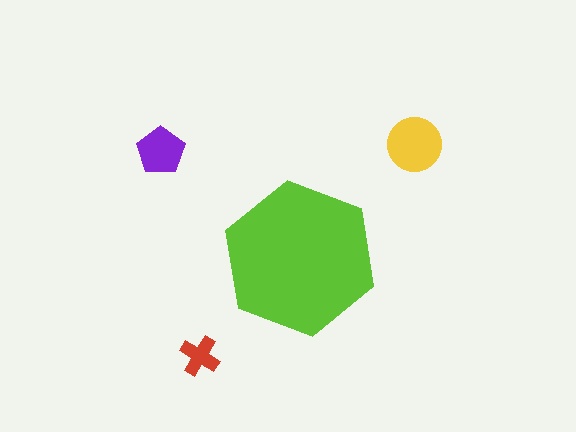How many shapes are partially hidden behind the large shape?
0 shapes are partially hidden.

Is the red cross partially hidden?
No, the red cross is fully visible.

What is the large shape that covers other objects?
A lime hexagon.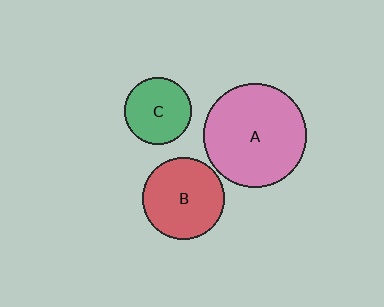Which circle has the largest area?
Circle A (pink).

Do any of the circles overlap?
No, none of the circles overlap.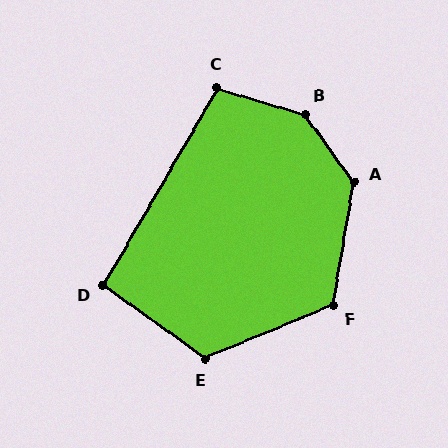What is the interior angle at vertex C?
Approximately 103 degrees (obtuse).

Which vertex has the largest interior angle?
B, at approximately 143 degrees.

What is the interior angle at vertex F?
Approximately 122 degrees (obtuse).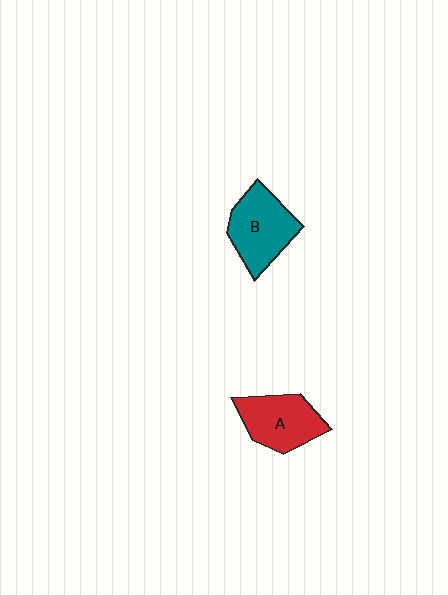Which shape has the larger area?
Shape B (teal).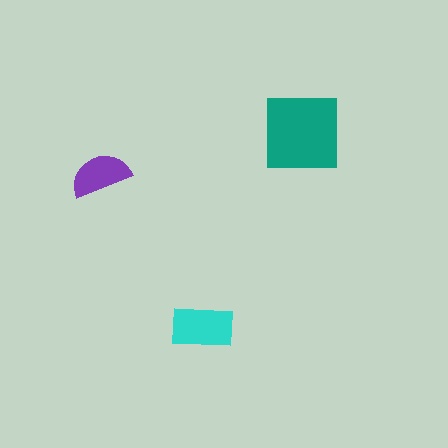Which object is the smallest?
The purple semicircle.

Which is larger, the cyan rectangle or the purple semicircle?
The cyan rectangle.